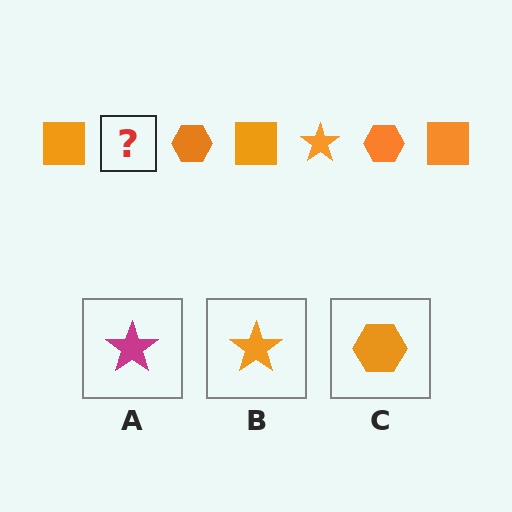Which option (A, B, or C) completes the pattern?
B.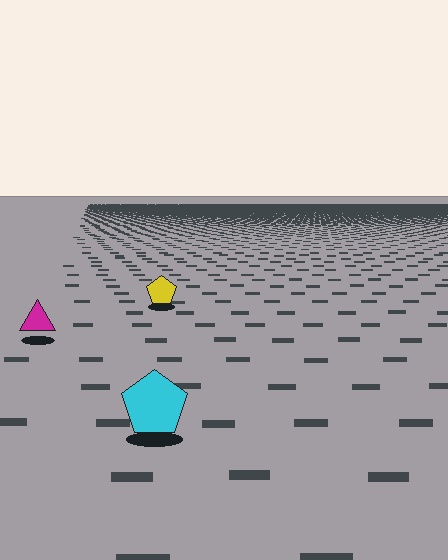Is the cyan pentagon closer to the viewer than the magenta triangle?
Yes. The cyan pentagon is closer — you can tell from the texture gradient: the ground texture is coarser near it.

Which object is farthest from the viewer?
The yellow pentagon is farthest from the viewer. It appears smaller and the ground texture around it is denser.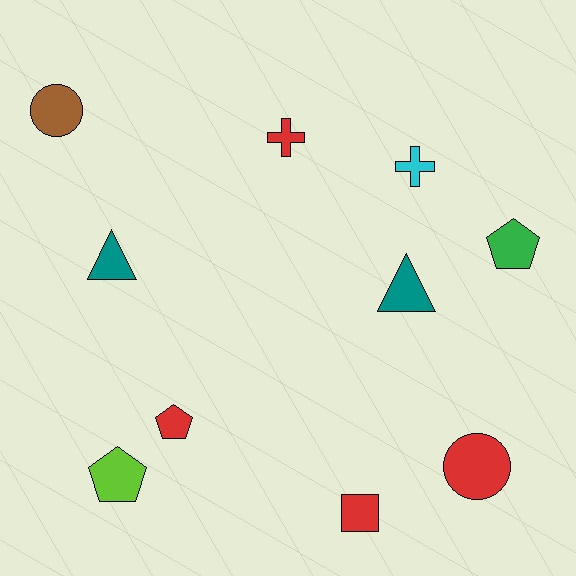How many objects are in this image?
There are 10 objects.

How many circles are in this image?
There are 2 circles.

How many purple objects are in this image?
There are no purple objects.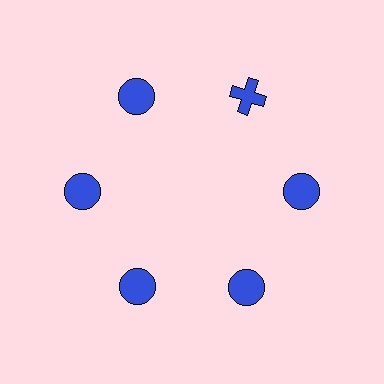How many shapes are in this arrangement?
There are 6 shapes arranged in a ring pattern.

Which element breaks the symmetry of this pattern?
The blue cross at roughly the 1 o'clock position breaks the symmetry. All other shapes are blue circles.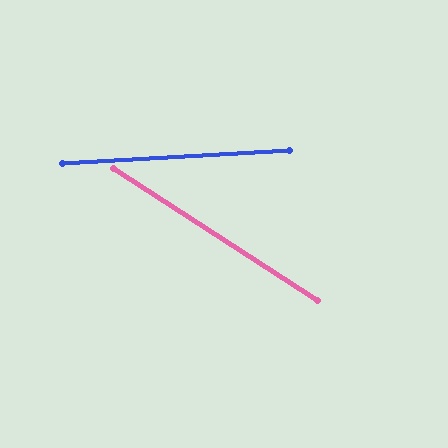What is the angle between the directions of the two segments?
Approximately 36 degrees.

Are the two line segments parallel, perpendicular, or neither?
Neither parallel nor perpendicular — they differ by about 36°.